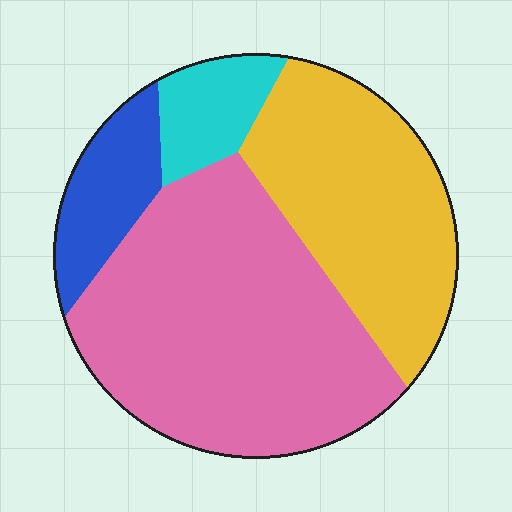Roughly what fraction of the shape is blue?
Blue covers about 10% of the shape.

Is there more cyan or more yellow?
Yellow.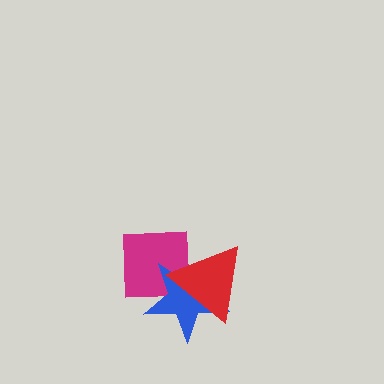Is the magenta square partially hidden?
Yes, it is partially covered by another shape.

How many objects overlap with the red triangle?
2 objects overlap with the red triangle.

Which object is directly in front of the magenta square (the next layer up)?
The blue star is directly in front of the magenta square.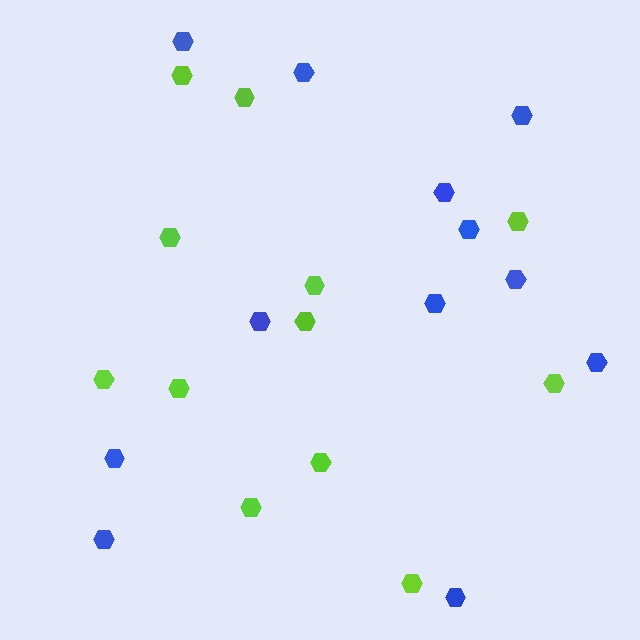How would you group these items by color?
There are 2 groups: one group of lime hexagons (12) and one group of blue hexagons (12).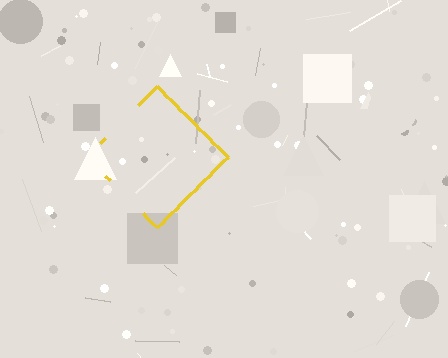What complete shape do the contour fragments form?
The contour fragments form a diamond.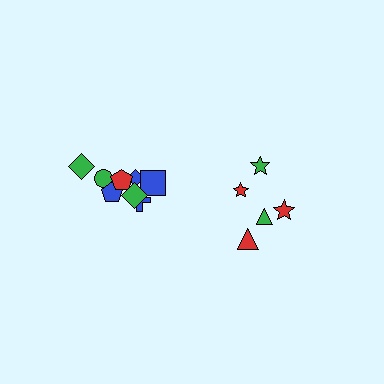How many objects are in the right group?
There are 5 objects.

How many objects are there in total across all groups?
There are 13 objects.